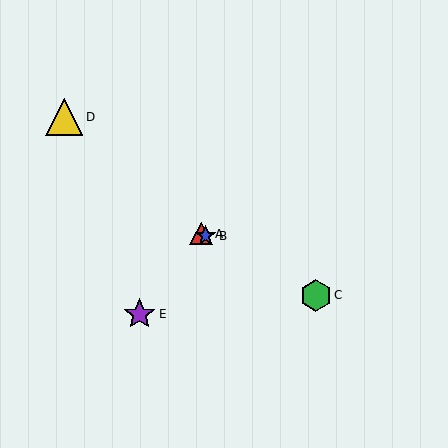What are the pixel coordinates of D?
Object D is at (64, 117).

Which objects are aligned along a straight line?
Objects A, B, C are aligned along a straight line.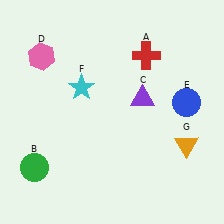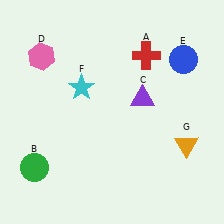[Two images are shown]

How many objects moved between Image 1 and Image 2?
1 object moved between the two images.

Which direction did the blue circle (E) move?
The blue circle (E) moved up.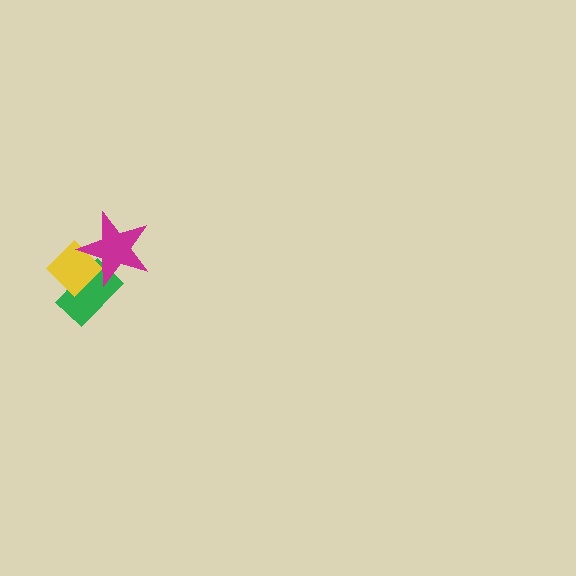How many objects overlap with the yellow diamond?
2 objects overlap with the yellow diamond.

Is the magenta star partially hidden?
No, no other shape covers it.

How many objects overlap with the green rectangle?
2 objects overlap with the green rectangle.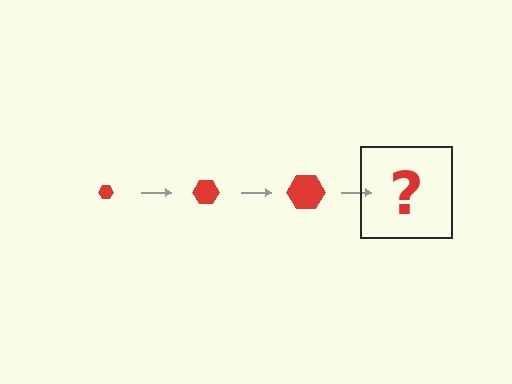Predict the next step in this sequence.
The next step is a red hexagon, larger than the previous one.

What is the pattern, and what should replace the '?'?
The pattern is that the hexagon gets progressively larger each step. The '?' should be a red hexagon, larger than the previous one.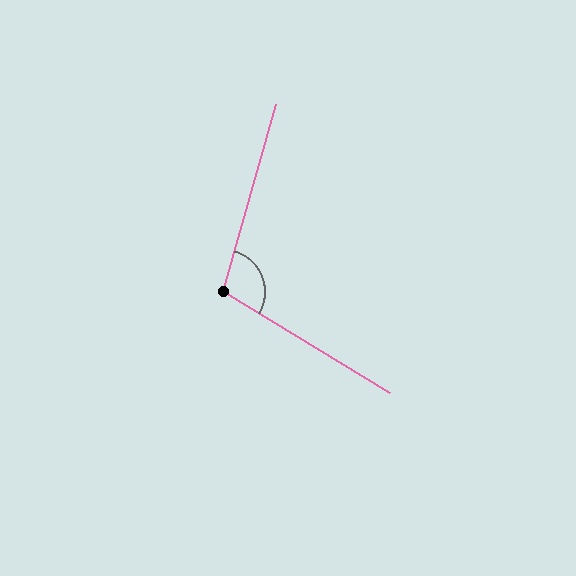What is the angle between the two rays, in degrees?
Approximately 106 degrees.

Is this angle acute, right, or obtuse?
It is obtuse.